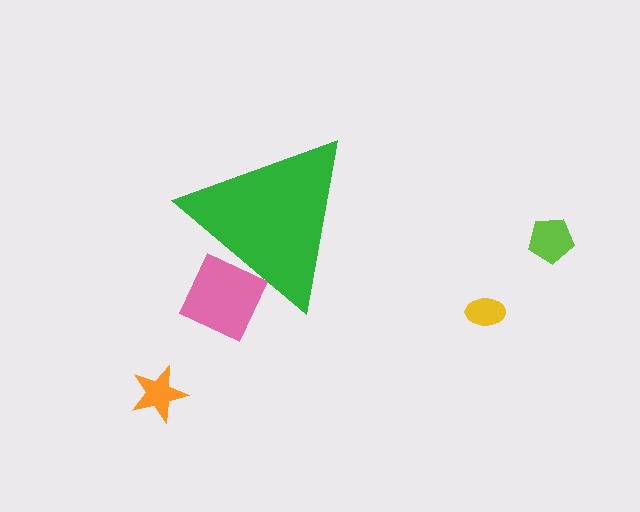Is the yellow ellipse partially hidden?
No, the yellow ellipse is fully visible.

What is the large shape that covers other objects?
A green triangle.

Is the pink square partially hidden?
Yes, the pink square is partially hidden behind the green triangle.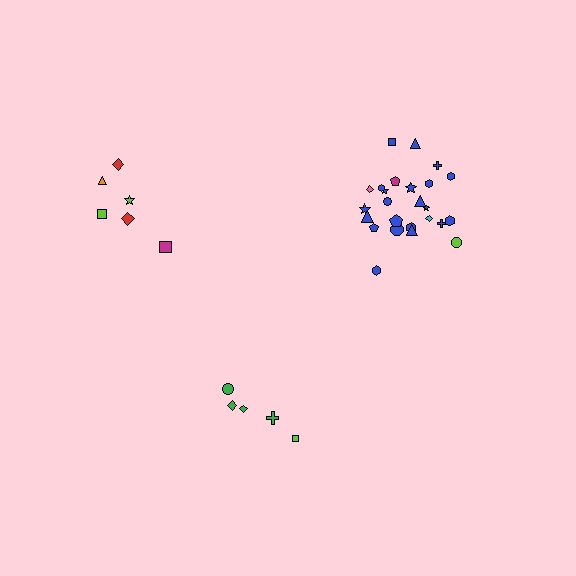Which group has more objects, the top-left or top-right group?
The top-right group.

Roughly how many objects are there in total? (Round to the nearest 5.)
Roughly 35 objects in total.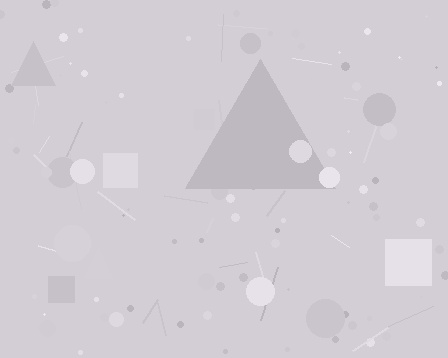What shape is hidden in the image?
A triangle is hidden in the image.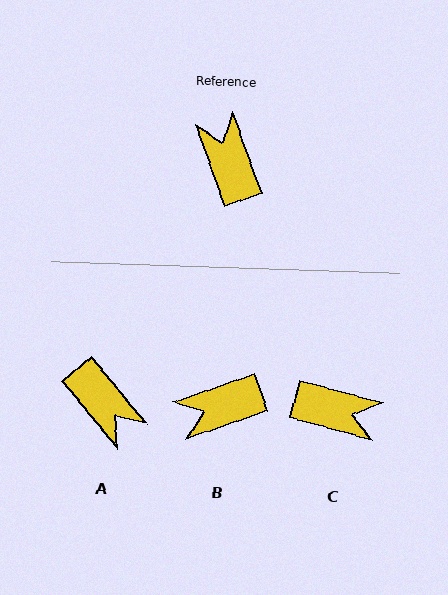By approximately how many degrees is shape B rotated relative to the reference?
Approximately 89 degrees counter-clockwise.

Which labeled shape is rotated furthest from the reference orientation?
A, about 160 degrees away.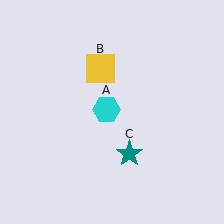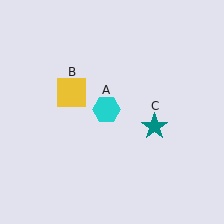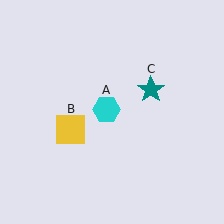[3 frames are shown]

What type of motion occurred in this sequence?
The yellow square (object B), teal star (object C) rotated counterclockwise around the center of the scene.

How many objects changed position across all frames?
2 objects changed position: yellow square (object B), teal star (object C).